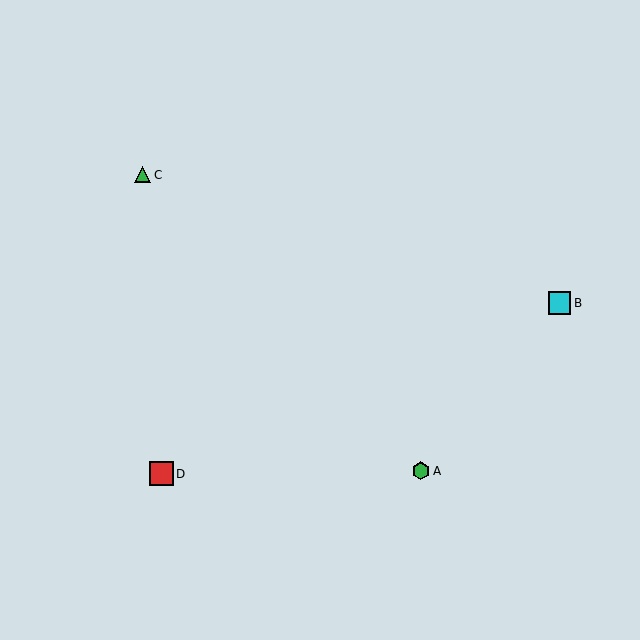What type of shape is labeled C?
Shape C is a green triangle.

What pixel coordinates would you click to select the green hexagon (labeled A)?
Click at (421, 471) to select the green hexagon A.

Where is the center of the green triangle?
The center of the green triangle is at (143, 175).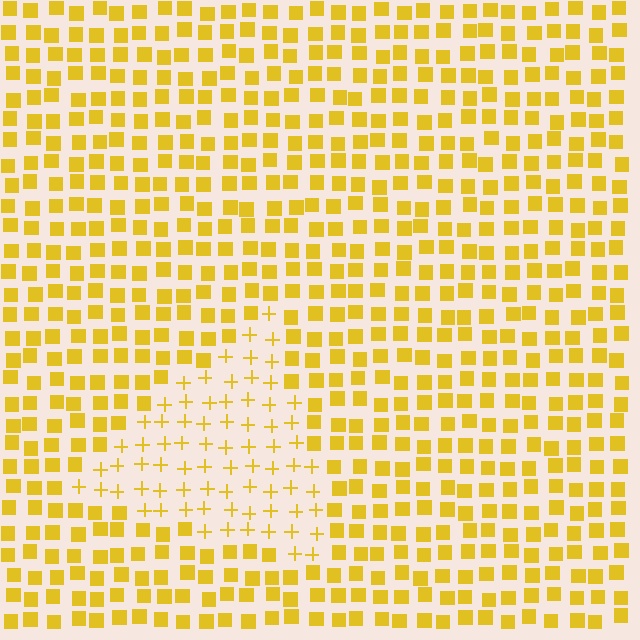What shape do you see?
I see a triangle.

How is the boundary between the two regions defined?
The boundary is defined by a change in element shape: plus signs inside vs. squares outside. All elements share the same color and spacing.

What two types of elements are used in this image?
The image uses plus signs inside the triangle region and squares outside it.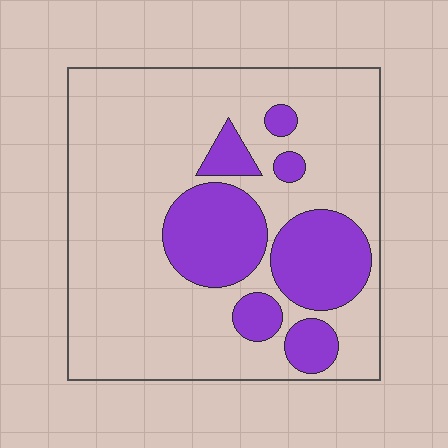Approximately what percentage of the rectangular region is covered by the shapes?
Approximately 25%.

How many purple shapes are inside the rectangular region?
7.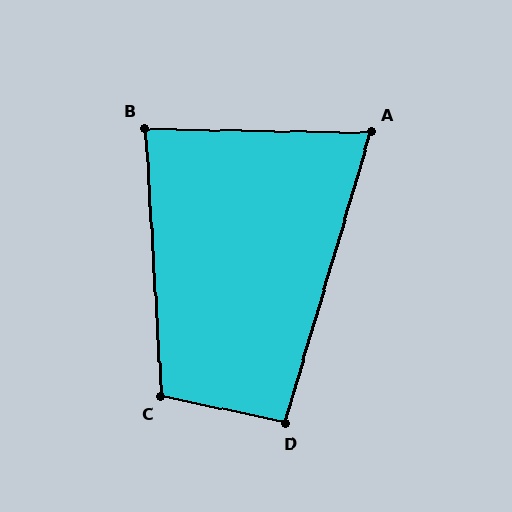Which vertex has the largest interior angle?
C, at approximately 106 degrees.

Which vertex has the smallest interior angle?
A, at approximately 74 degrees.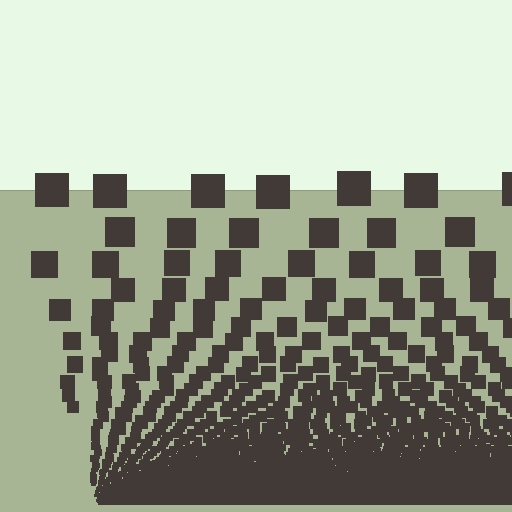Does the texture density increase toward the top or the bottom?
Density increases toward the bottom.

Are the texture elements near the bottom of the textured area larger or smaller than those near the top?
Smaller. The gradient is inverted — elements near the bottom are smaller and denser.